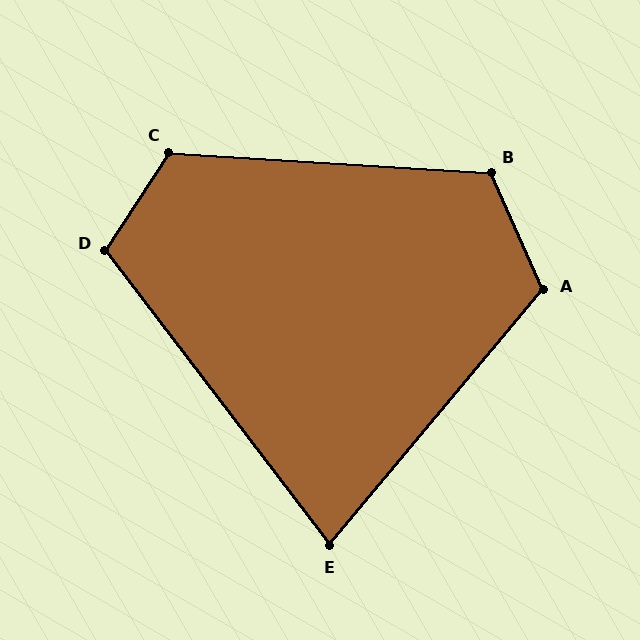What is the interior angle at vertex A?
Approximately 116 degrees (obtuse).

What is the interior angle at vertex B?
Approximately 118 degrees (obtuse).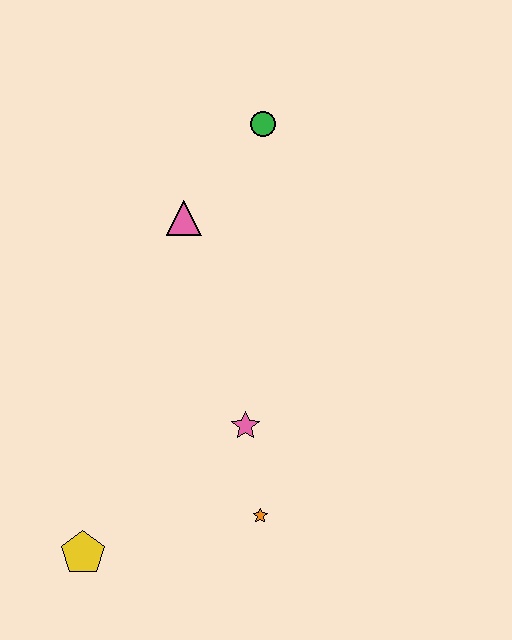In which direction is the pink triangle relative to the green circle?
The pink triangle is below the green circle.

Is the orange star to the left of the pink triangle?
No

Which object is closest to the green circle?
The pink triangle is closest to the green circle.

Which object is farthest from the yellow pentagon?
The green circle is farthest from the yellow pentagon.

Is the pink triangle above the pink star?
Yes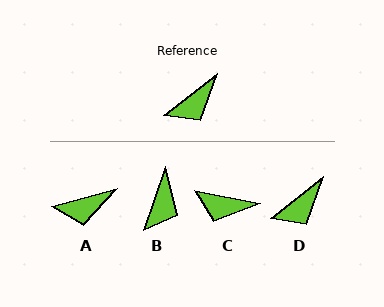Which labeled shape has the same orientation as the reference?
D.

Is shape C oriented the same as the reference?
No, it is off by about 49 degrees.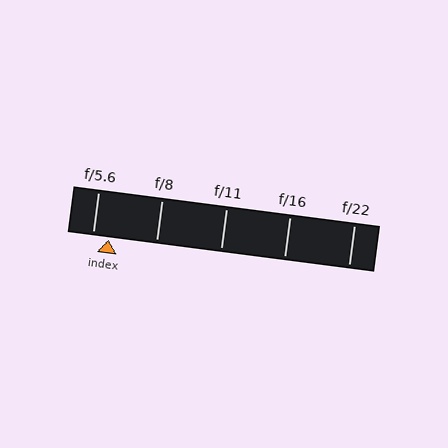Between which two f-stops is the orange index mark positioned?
The index mark is between f/5.6 and f/8.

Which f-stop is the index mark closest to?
The index mark is closest to f/5.6.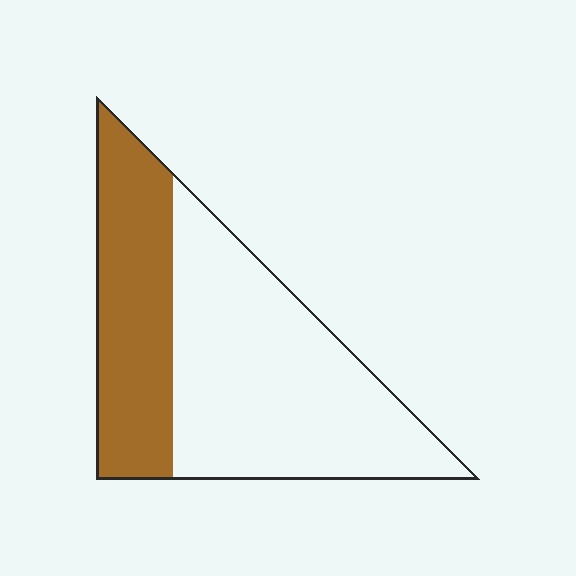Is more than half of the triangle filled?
No.